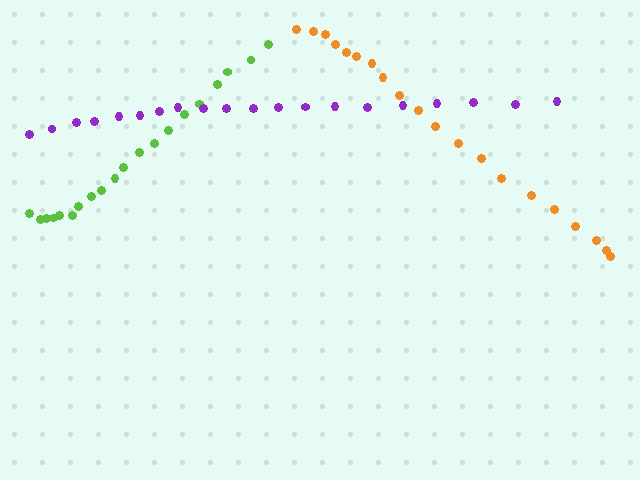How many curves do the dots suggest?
There are 3 distinct paths.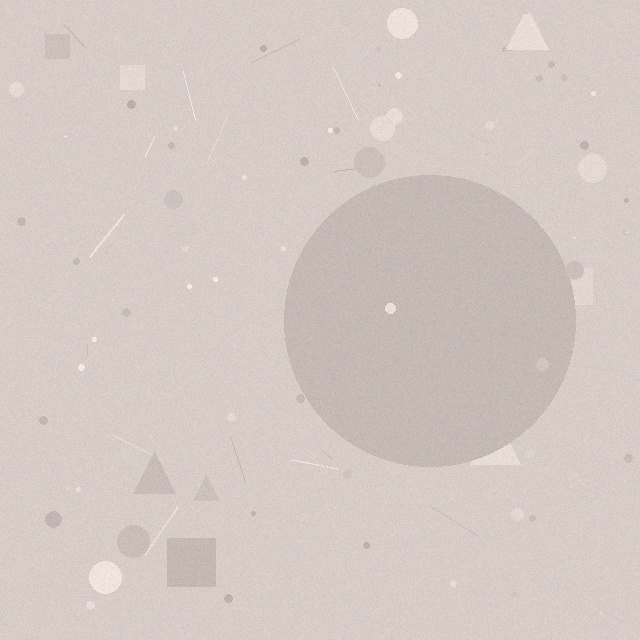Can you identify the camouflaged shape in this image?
The camouflaged shape is a circle.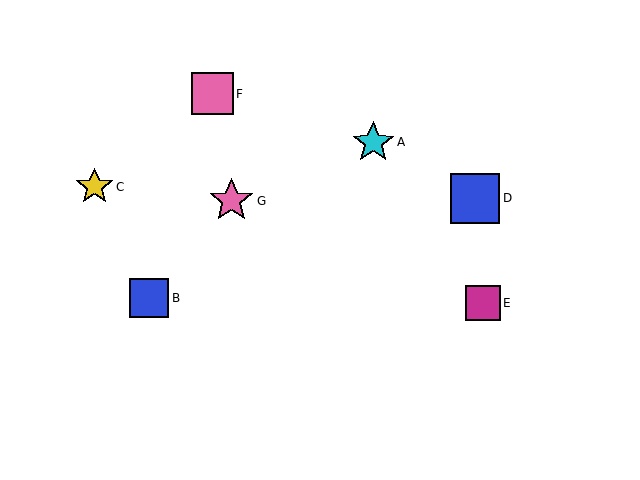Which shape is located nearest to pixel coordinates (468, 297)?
The magenta square (labeled E) at (483, 303) is nearest to that location.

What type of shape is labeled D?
Shape D is a blue square.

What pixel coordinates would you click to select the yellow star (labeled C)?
Click at (94, 187) to select the yellow star C.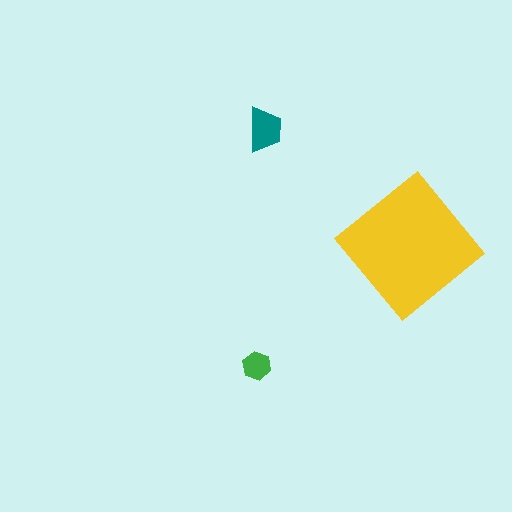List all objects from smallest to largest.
The green hexagon, the teal trapezoid, the yellow diamond.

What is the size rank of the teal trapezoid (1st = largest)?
2nd.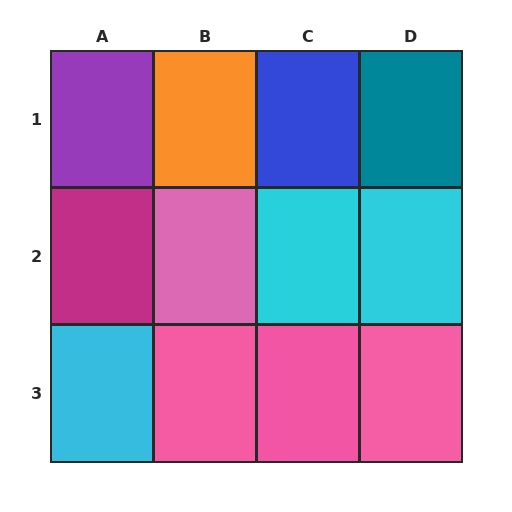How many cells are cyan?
3 cells are cyan.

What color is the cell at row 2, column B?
Pink.